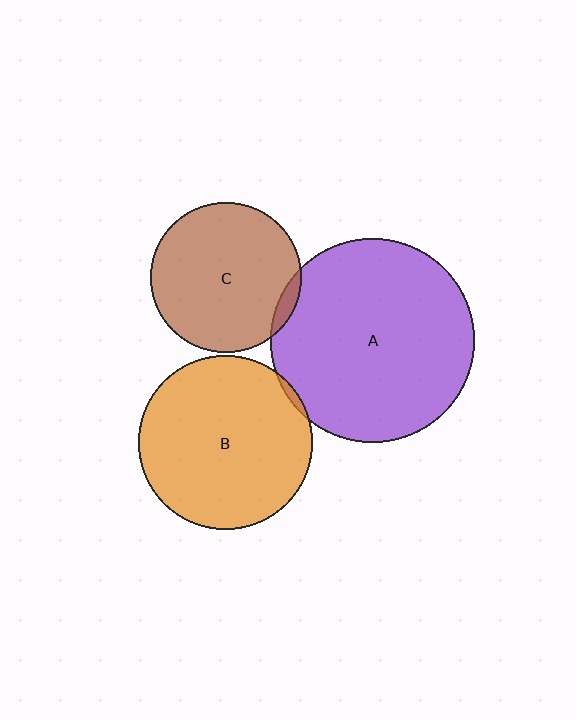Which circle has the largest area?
Circle A (purple).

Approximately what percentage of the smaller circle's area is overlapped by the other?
Approximately 5%.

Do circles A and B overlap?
Yes.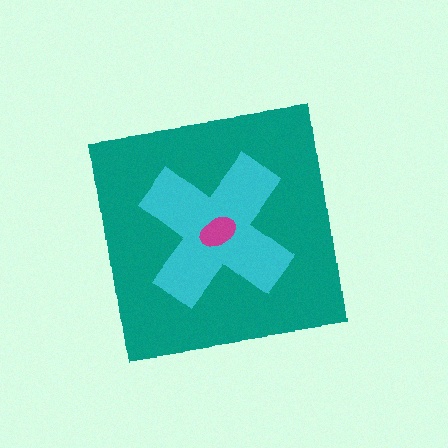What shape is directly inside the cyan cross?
The magenta ellipse.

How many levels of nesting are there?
3.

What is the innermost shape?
The magenta ellipse.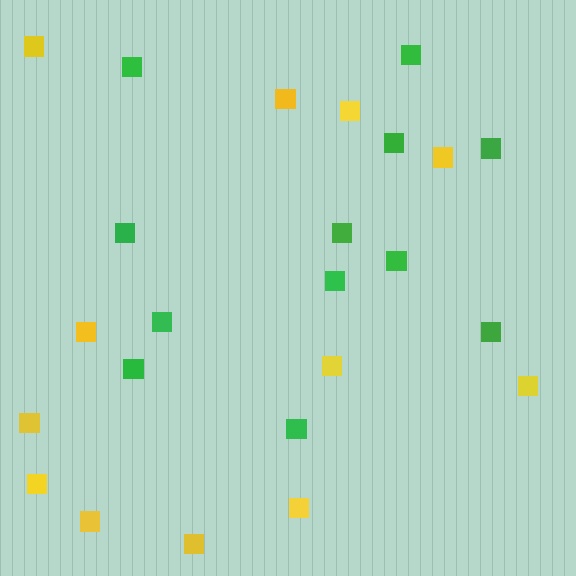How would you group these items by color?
There are 2 groups: one group of green squares (12) and one group of yellow squares (12).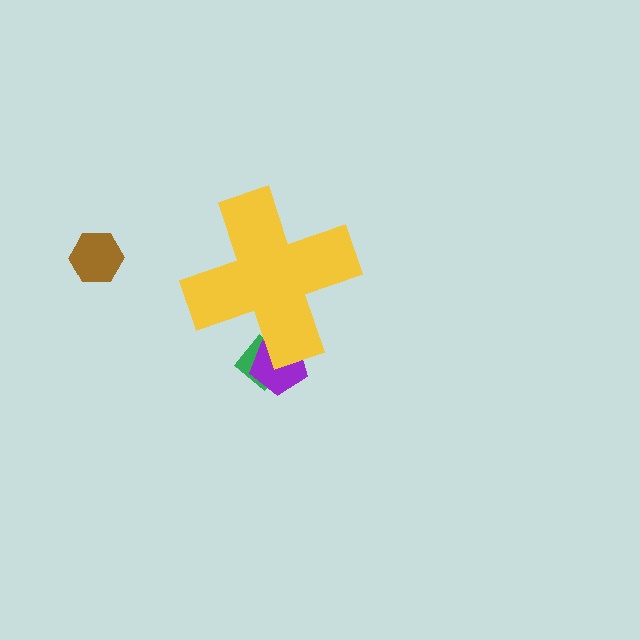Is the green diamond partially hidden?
Yes, the green diamond is partially hidden behind the yellow cross.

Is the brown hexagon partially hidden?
No, the brown hexagon is fully visible.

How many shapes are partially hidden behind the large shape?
2 shapes are partially hidden.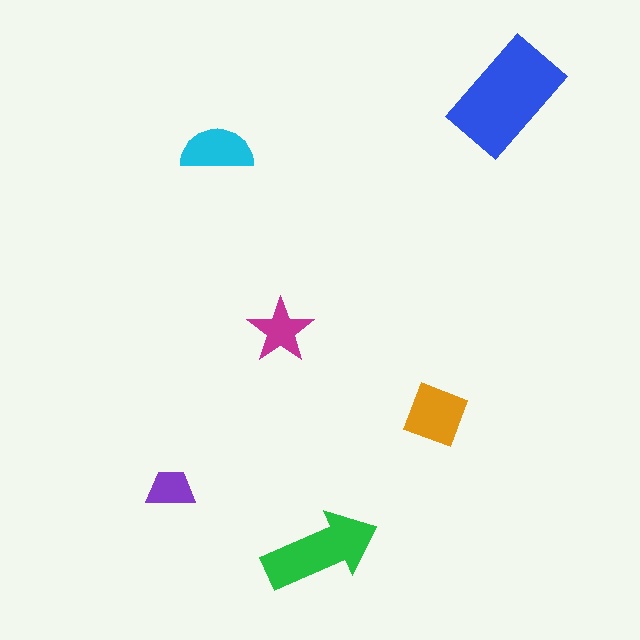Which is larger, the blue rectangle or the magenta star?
The blue rectangle.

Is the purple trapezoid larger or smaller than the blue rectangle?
Smaller.